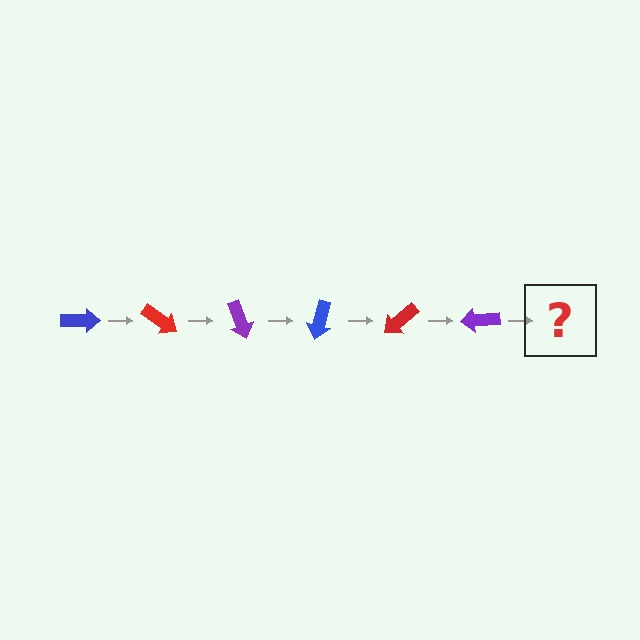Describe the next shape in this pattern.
It should be a blue arrow, rotated 210 degrees from the start.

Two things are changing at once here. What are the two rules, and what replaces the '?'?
The two rules are that it rotates 35 degrees each step and the color cycles through blue, red, and purple. The '?' should be a blue arrow, rotated 210 degrees from the start.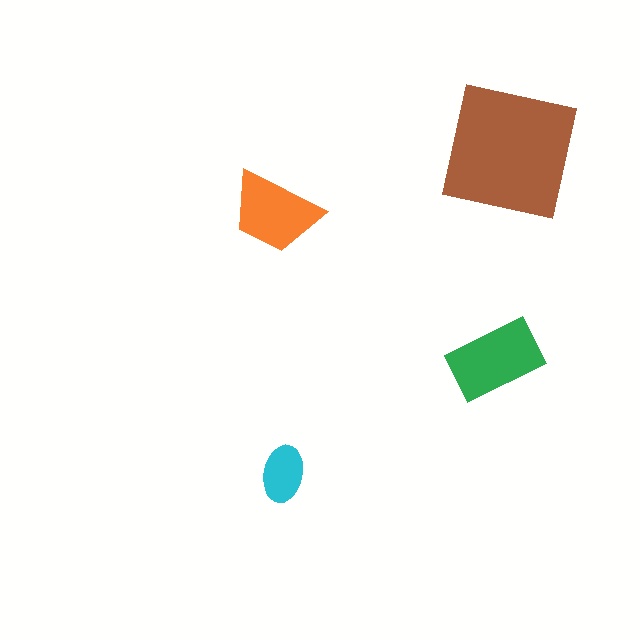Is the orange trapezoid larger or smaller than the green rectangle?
Smaller.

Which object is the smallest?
The cyan ellipse.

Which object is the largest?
The brown square.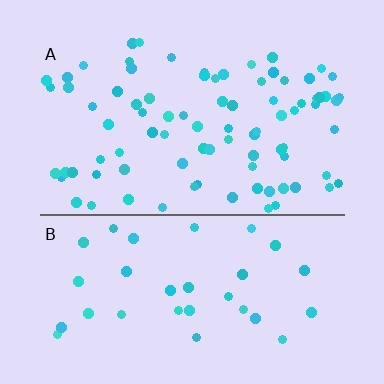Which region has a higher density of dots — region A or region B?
A (the top).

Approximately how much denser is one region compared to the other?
Approximately 2.5× — region A over region B.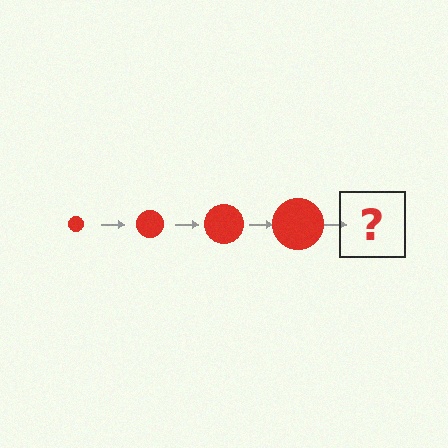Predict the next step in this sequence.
The next step is a red circle, larger than the previous one.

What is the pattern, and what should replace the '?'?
The pattern is that the circle gets progressively larger each step. The '?' should be a red circle, larger than the previous one.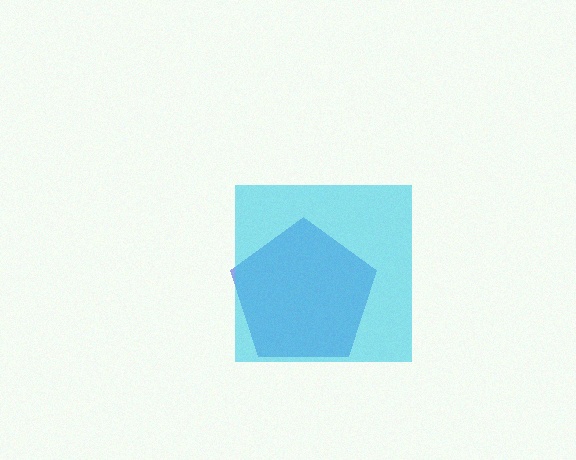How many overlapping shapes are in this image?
There are 2 overlapping shapes in the image.